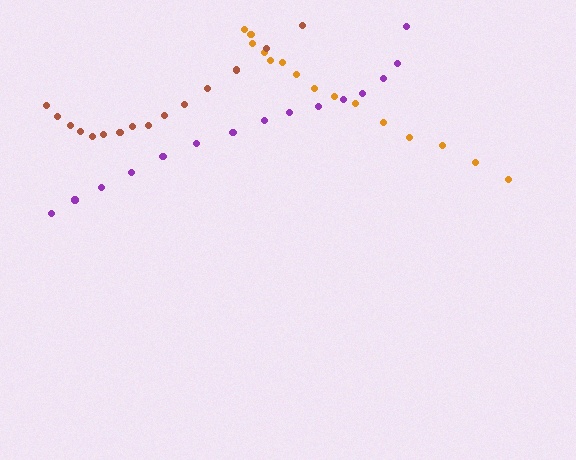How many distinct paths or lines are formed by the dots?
There are 3 distinct paths.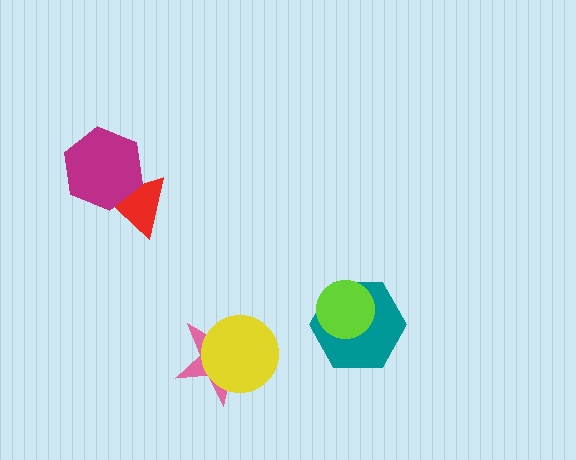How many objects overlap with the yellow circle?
1 object overlaps with the yellow circle.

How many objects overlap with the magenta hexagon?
1 object overlaps with the magenta hexagon.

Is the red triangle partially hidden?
Yes, it is partially covered by another shape.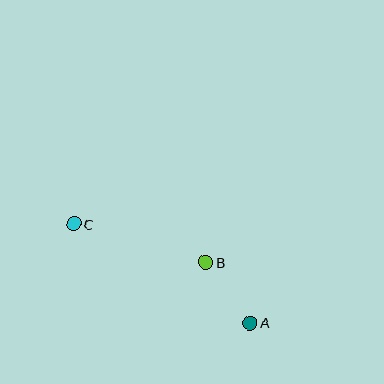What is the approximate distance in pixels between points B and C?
The distance between B and C is approximately 137 pixels.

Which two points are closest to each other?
Points A and B are closest to each other.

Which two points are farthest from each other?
Points A and C are farthest from each other.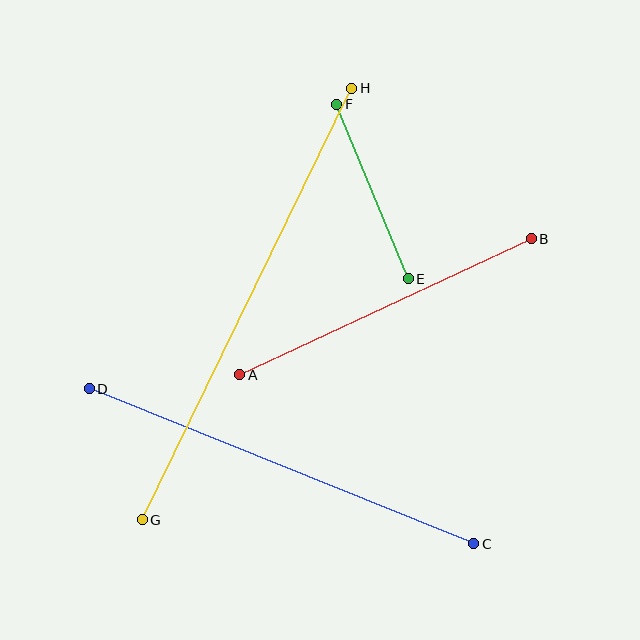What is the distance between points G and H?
The distance is approximately 480 pixels.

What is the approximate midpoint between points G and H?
The midpoint is at approximately (247, 304) pixels.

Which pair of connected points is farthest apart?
Points G and H are farthest apart.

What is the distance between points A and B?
The distance is approximately 322 pixels.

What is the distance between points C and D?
The distance is approximately 414 pixels.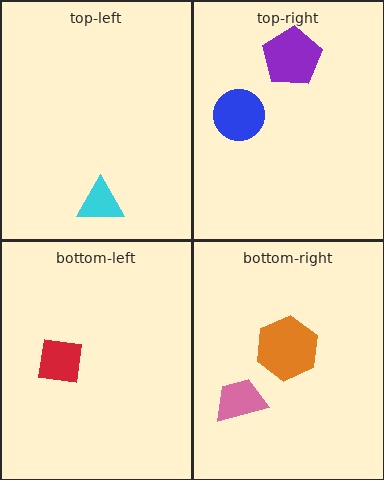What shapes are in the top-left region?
The cyan triangle.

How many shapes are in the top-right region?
2.